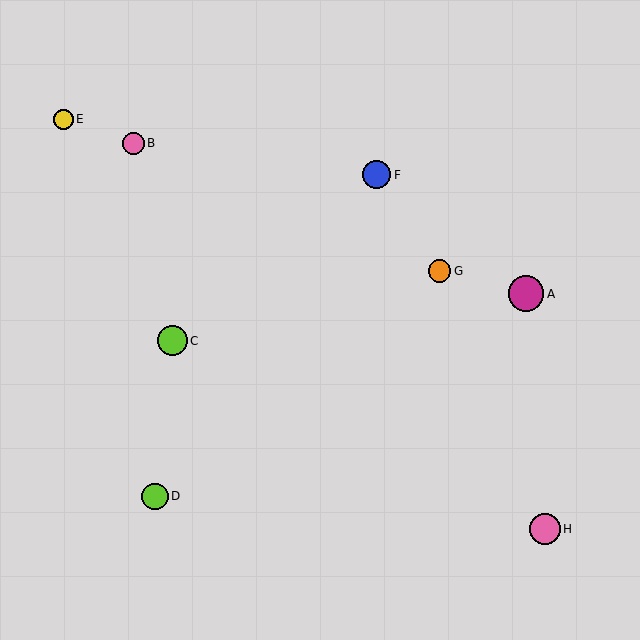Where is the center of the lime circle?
The center of the lime circle is at (172, 341).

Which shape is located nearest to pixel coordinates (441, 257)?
The orange circle (labeled G) at (439, 271) is nearest to that location.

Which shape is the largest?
The magenta circle (labeled A) is the largest.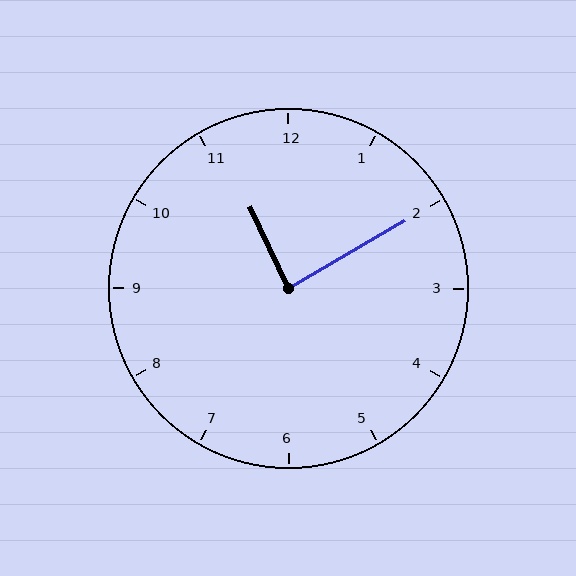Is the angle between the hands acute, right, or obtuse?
It is right.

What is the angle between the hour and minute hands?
Approximately 85 degrees.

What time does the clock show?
11:10.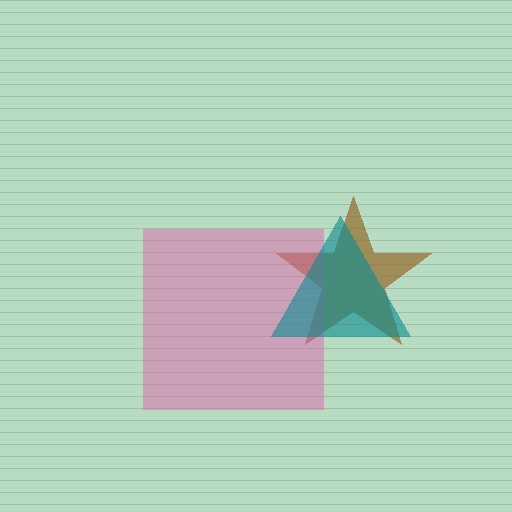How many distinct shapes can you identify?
There are 3 distinct shapes: a brown star, a pink square, a teal triangle.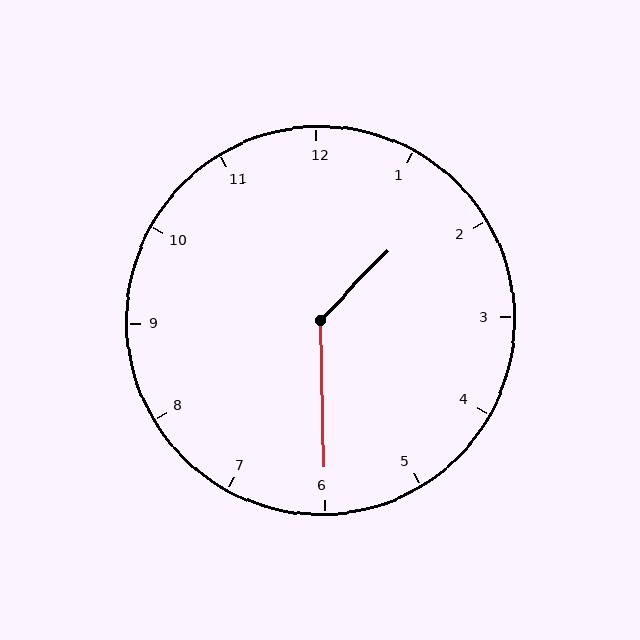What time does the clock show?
1:30.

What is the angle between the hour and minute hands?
Approximately 135 degrees.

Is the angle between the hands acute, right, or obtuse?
It is obtuse.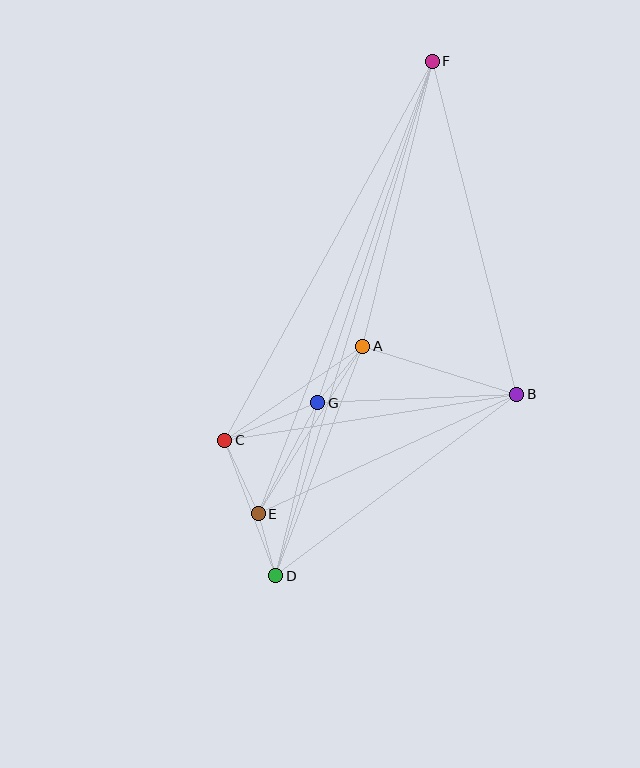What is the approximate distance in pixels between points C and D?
The distance between C and D is approximately 145 pixels.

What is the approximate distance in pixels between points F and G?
The distance between F and G is approximately 361 pixels.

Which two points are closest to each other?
Points D and E are closest to each other.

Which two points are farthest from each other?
Points D and F are farthest from each other.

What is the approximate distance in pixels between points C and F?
The distance between C and F is approximately 432 pixels.